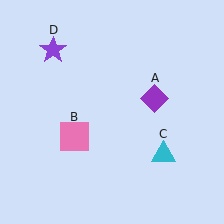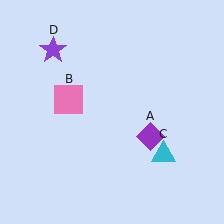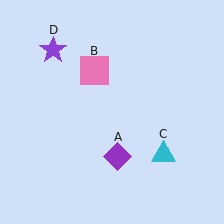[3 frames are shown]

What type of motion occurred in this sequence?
The purple diamond (object A), pink square (object B) rotated clockwise around the center of the scene.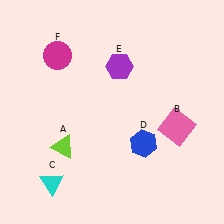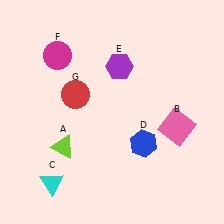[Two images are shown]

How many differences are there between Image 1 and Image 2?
There is 1 difference between the two images.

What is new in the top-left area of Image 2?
A red circle (G) was added in the top-left area of Image 2.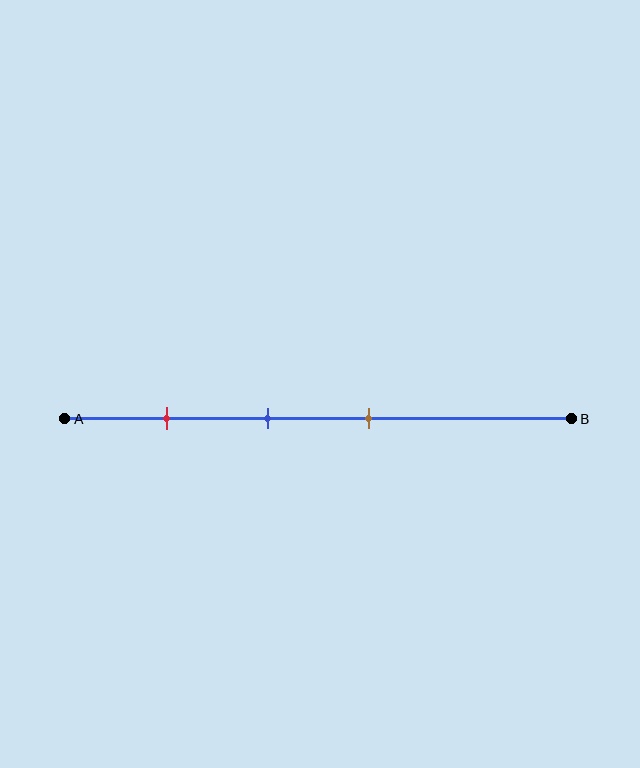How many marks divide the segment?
There are 3 marks dividing the segment.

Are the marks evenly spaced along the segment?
Yes, the marks are approximately evenly spaced.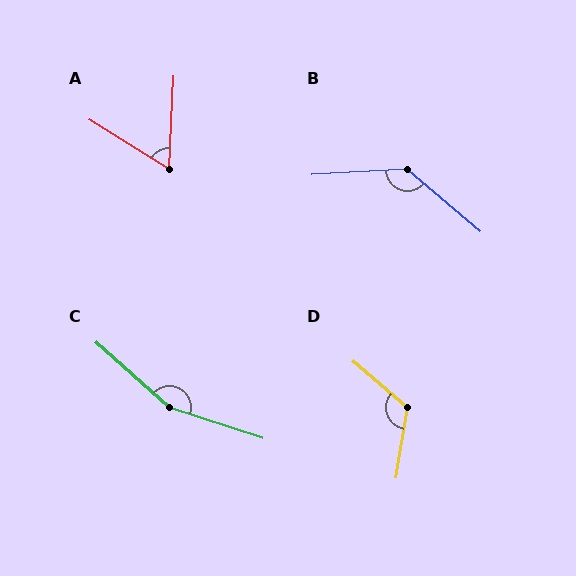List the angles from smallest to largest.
A (61°), D (121°), B (136°), C (156°).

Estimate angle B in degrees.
Approximately 136 degrees.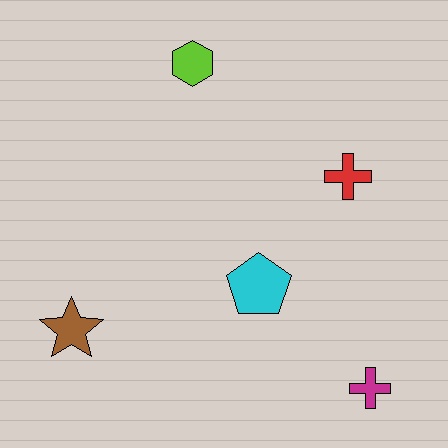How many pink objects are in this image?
There are no pink objects.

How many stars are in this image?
There is 1 star.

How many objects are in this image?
There are 5 objects.